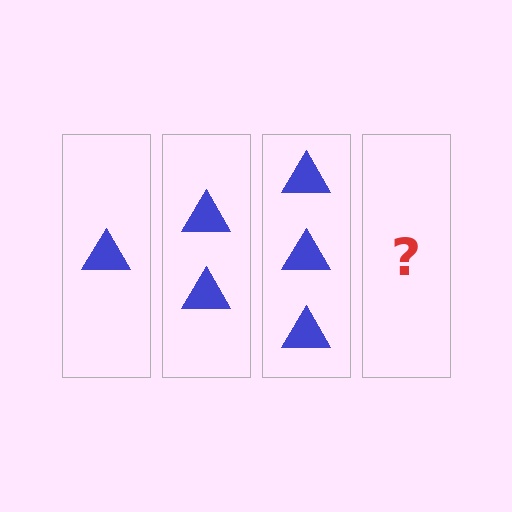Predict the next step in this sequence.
The next step is 4 triangles.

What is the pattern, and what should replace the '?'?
The pattern is that each step adds one more triangle. The '?' should be 4 triangles.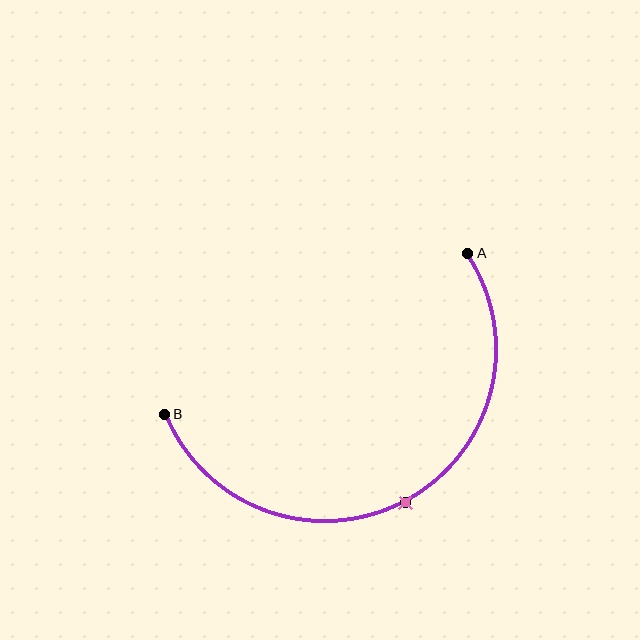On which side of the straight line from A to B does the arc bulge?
The arc bulges below the straight line connecting A and B.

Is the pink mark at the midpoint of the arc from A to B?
Yes. The pink mark lies on the arc at equal arc-length from both A and B — it is the arc midpoint.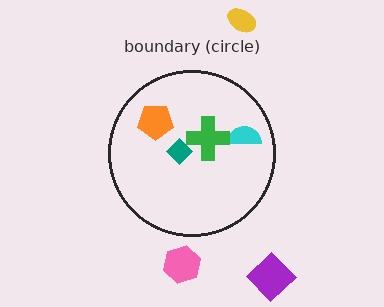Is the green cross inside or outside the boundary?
Inside.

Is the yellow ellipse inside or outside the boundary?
Outside.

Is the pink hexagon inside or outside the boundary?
Outside.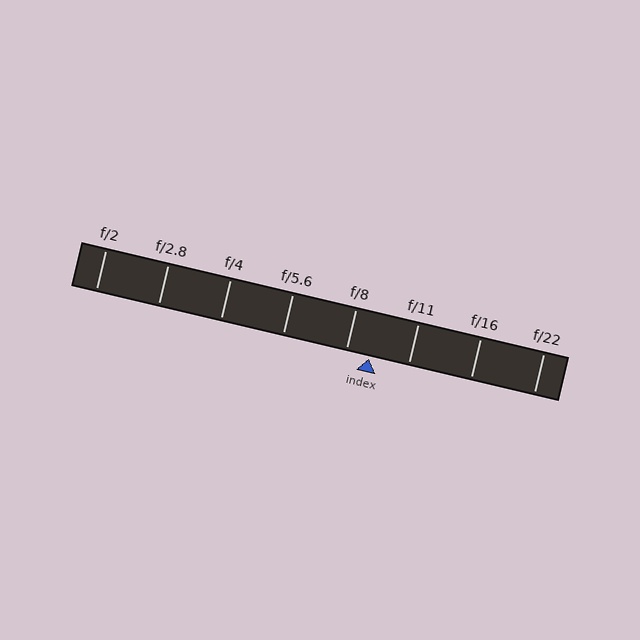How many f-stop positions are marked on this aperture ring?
There are 8 f-stop positions marked.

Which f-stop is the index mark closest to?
The index mark is closest to f/8.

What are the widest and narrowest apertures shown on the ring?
The widest aperture shown is f/2 and the narrowest is f/22.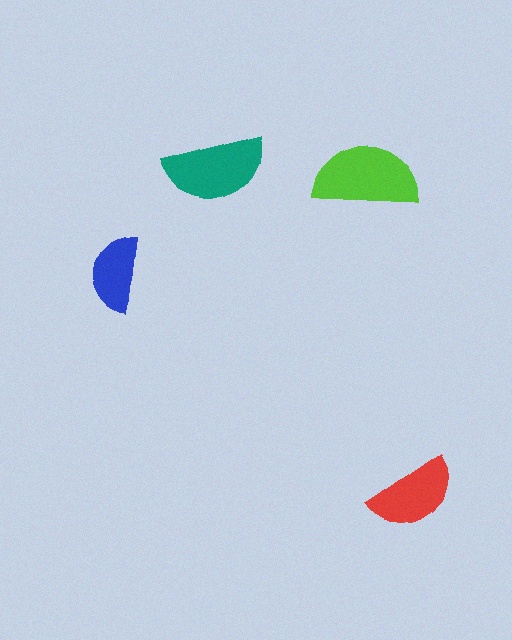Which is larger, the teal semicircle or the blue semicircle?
The teal one.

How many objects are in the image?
There are 4 objects in the image.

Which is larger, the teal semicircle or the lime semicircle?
The lime one.